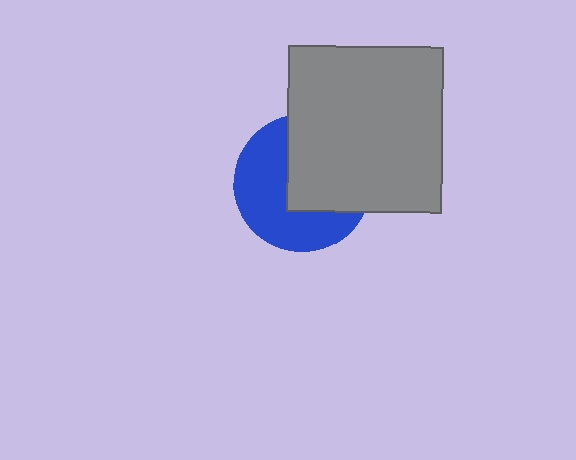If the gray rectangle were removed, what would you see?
You would see the complete blue circle.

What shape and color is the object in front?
The object in front is a gray rectangle.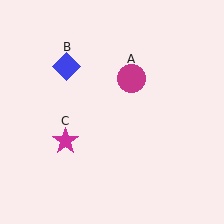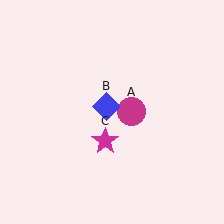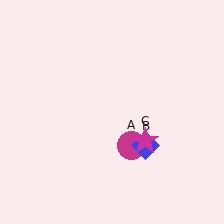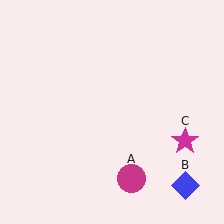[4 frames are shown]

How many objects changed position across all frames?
3 objects changed position: magenta circle (object A), blue diamond (object B), magenta star (object C).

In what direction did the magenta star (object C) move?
The magenta star (object C) moved right.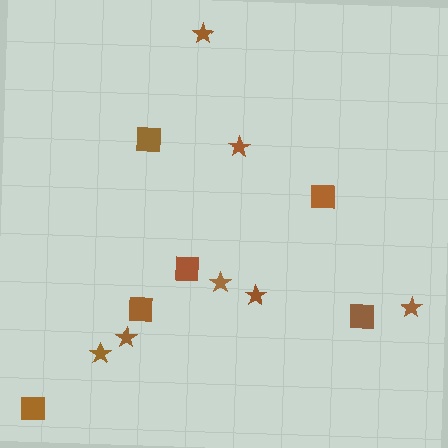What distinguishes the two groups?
There are 2 groups: one group of squares (6) and one group of stars (7).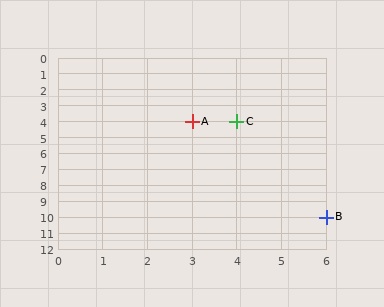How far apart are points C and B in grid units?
Points C and B are 2 columns and 6 rows apart (about 6.3 grid units diagonally).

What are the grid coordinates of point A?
Point A is at grid coordinates (3, 4).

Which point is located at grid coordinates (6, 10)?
Point B is at (6, 10).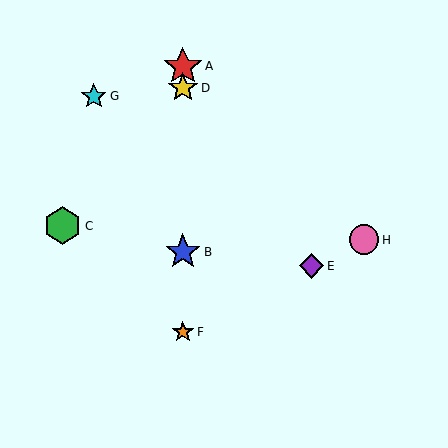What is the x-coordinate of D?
Object D is at x≈183.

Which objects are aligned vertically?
Objects A, B, D, F are aligned vertically.